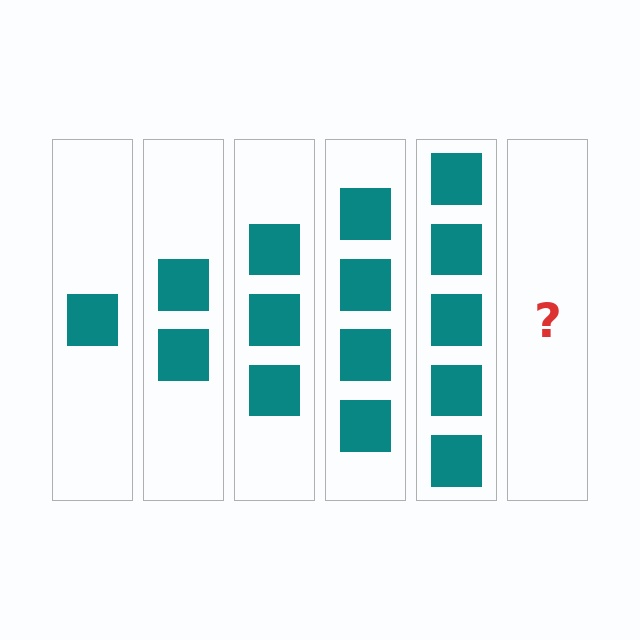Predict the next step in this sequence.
The next step is 6 squares.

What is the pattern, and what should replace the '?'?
The pattern is that each step adds one more square. The '?' should be 6 squares.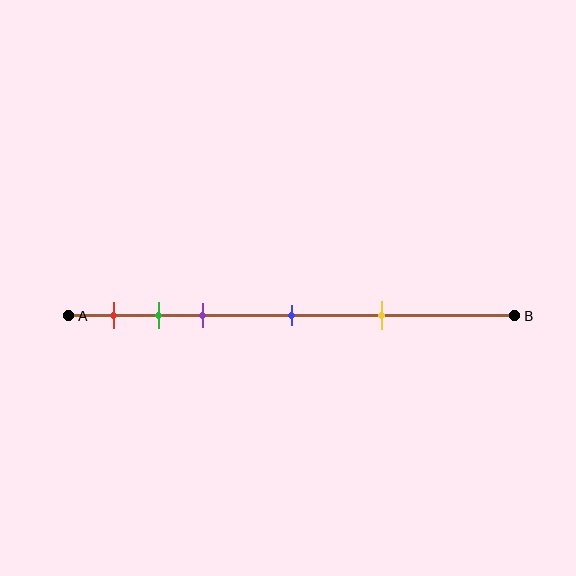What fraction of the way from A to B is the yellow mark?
The yellow mark is approximately 70% (0.7) of the way from A to B.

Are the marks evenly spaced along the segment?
No, the marks are not evenly spaced.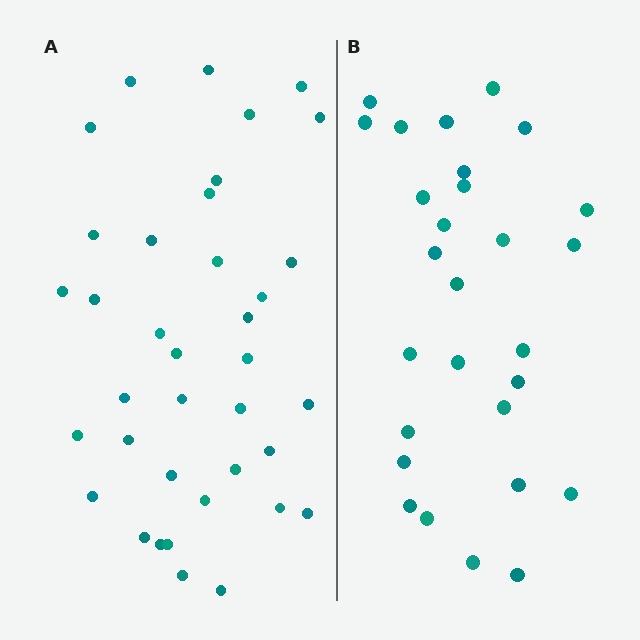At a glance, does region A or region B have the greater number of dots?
Region A (the left region) has more dots.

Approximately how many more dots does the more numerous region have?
Region A has roughly 8 or so more dots than region B.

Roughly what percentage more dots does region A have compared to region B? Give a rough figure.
About 30% more.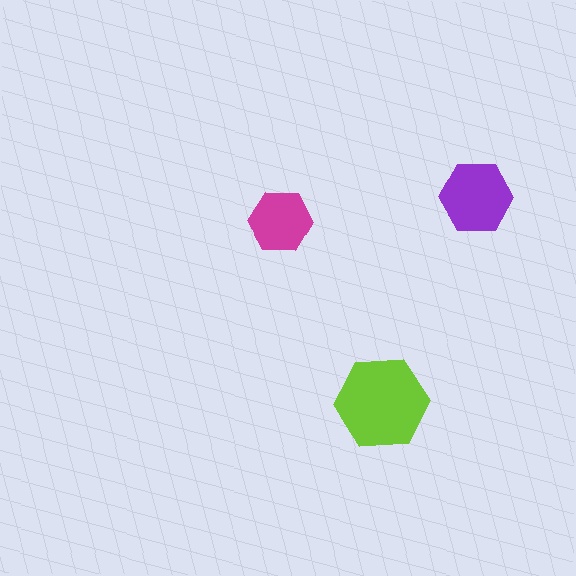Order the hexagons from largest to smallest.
the lime one, the purple one, the magenta one.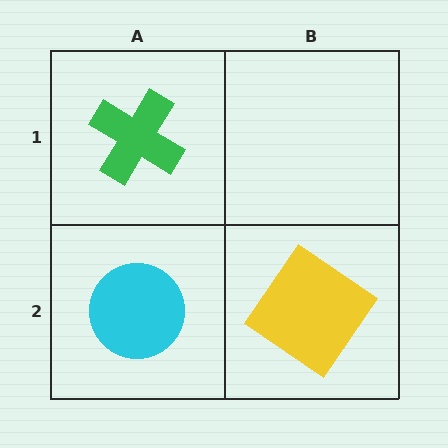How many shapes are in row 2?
2 shapes.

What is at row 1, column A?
A green cross.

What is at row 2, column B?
A yellow diamond.